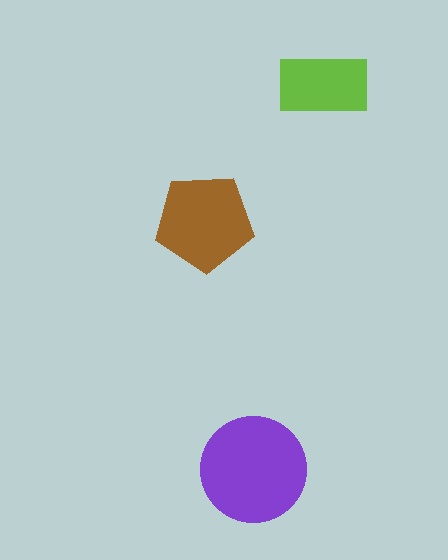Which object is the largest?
The purple circle.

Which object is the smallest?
The lime rectangle.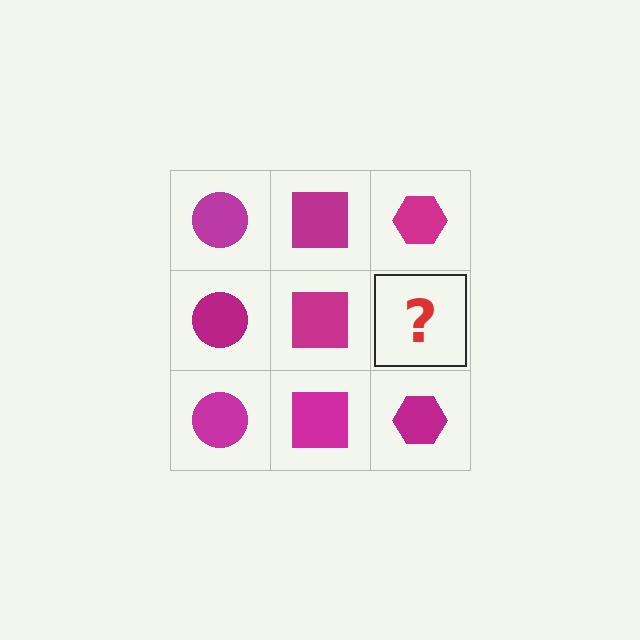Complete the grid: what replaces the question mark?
The question mark should be replaced with a magenta hexagon.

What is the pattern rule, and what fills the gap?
The rule is that each column has a consistent shape. The gap should be filled with a magenta hexagon.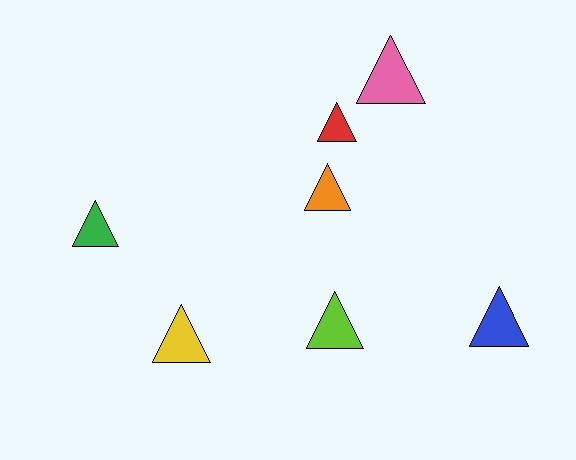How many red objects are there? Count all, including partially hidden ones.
There is 1 red object.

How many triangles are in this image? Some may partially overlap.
There are 7 triangles.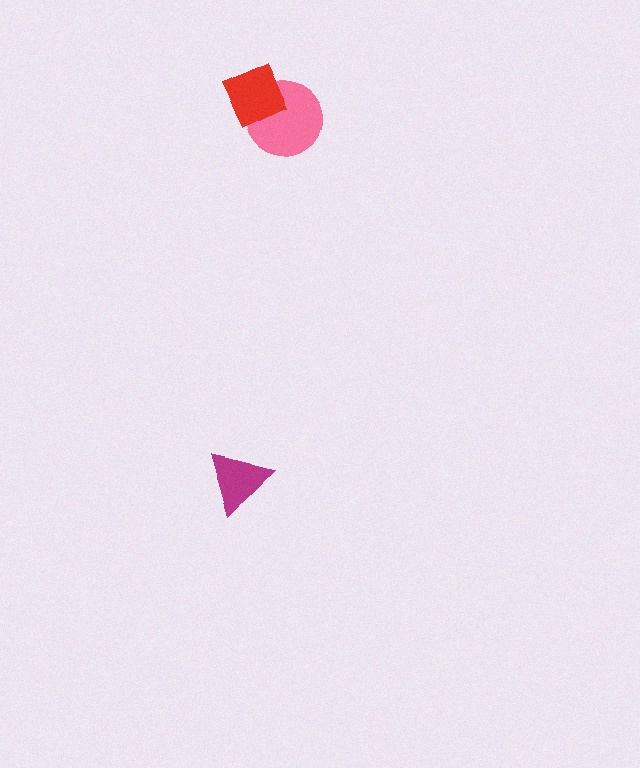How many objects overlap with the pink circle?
1 object overlaps with the pink circle.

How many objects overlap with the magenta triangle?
0 objects overlap with the magenta triangle.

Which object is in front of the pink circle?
The red diamond is in front of the pink circle.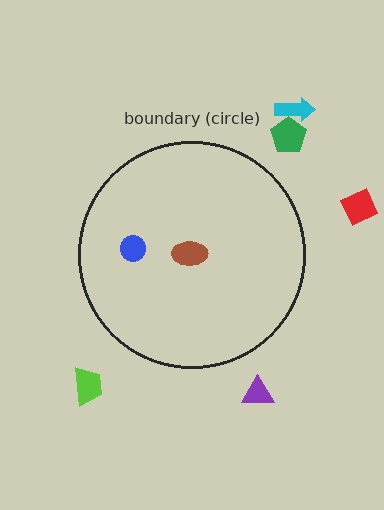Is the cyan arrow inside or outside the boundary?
Outside.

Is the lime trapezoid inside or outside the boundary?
Outside.